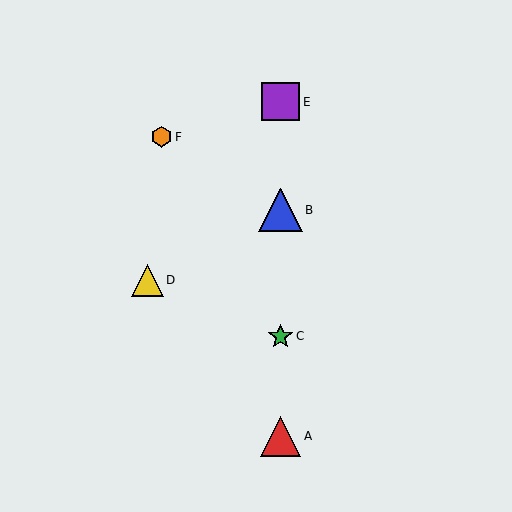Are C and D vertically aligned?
No, C is at x≈281 and D is at x≈147.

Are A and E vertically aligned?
Yes, both are at x≈281.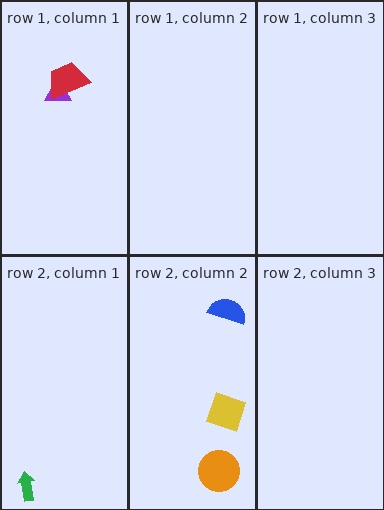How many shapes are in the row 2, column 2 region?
3.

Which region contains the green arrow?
The row 2, column 1 region.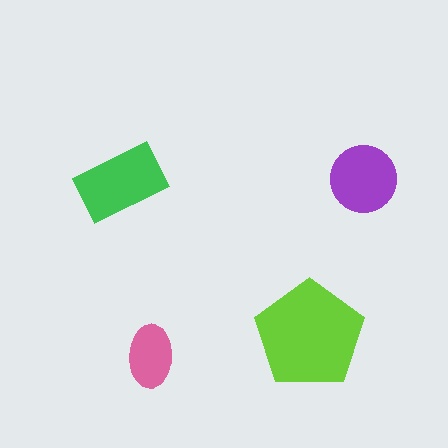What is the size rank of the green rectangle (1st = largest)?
2nd.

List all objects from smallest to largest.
The pink ellipse, the purple circle, the green rectangle, the lime pentagon.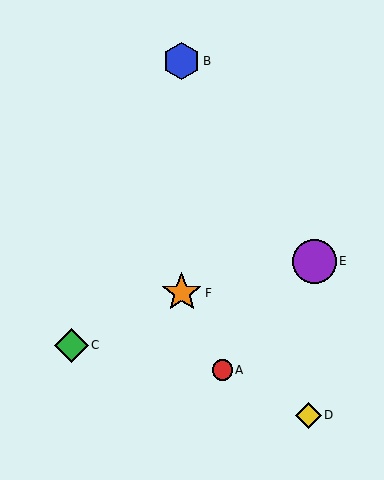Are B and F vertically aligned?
Yes, both are at x≈182.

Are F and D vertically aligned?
No, F is at x≈182 and D is at x≈308.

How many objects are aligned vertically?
2 objects (B, F) are aligned vertically.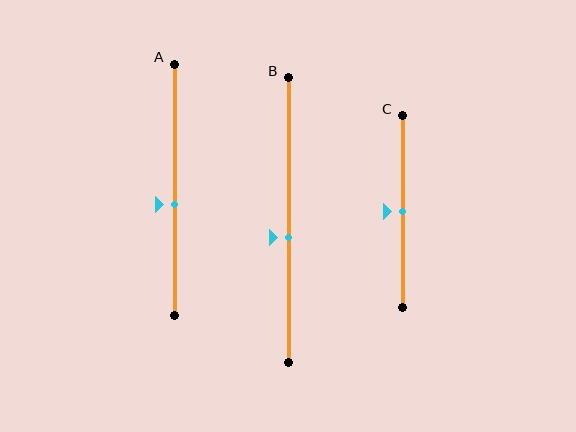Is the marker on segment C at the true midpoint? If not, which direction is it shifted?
Yes, the marker on segment C is at the true midpoint.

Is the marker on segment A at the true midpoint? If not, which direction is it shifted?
No, the marker on segment A is shifted downward by about 6% of the segment length.